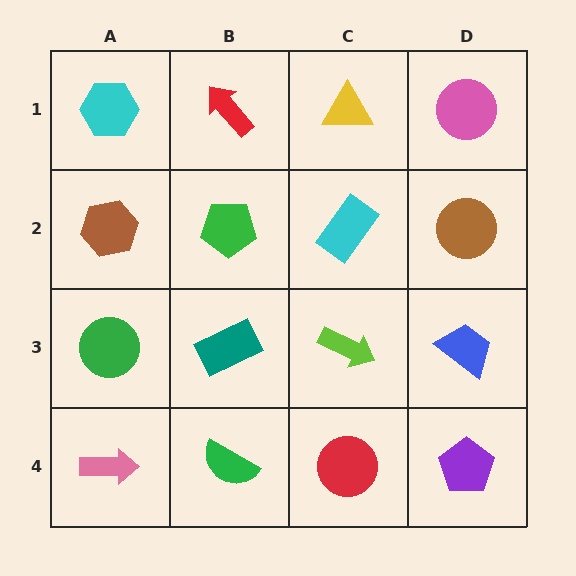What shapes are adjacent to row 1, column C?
A cyan rectangle (row 2, column C), a red arrow (row 1, column B), a pink circle (row 1, column D).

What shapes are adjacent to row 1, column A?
A brown hexagon (row 2, column A), a red arrow (row 1, column B).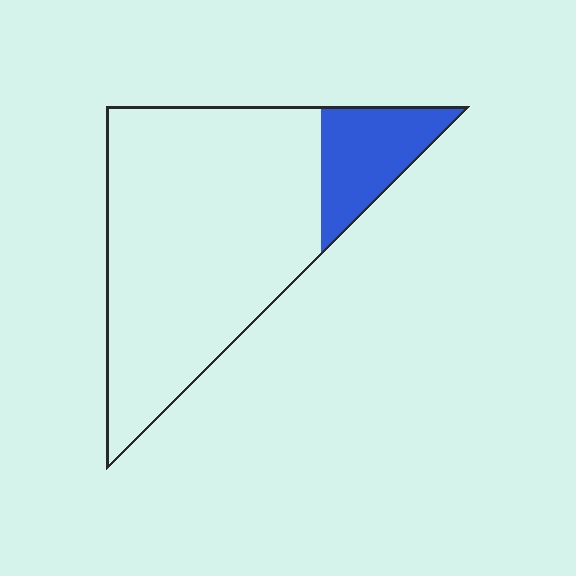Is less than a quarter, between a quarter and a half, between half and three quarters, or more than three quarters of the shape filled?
Less than a quarter.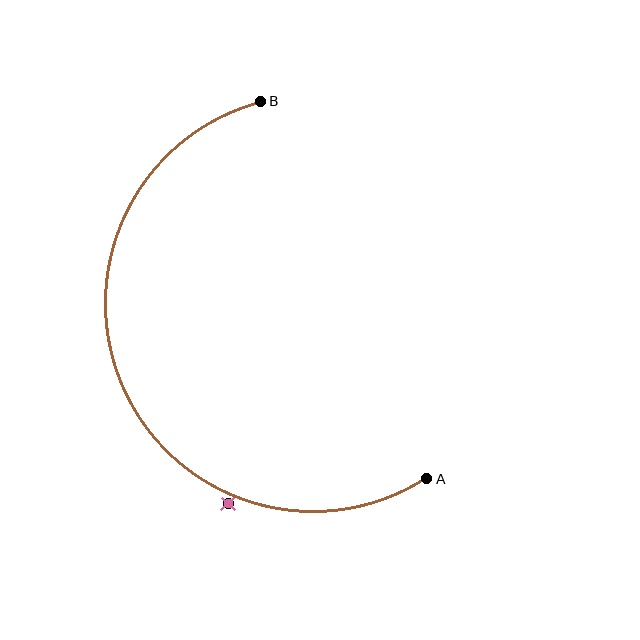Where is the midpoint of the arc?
The arc midpoint is the point on the curve farthest from the straight line joining A and B. It sits to the left of that line.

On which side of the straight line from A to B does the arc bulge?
The arc bulges to the left of the straight line connecting A and B.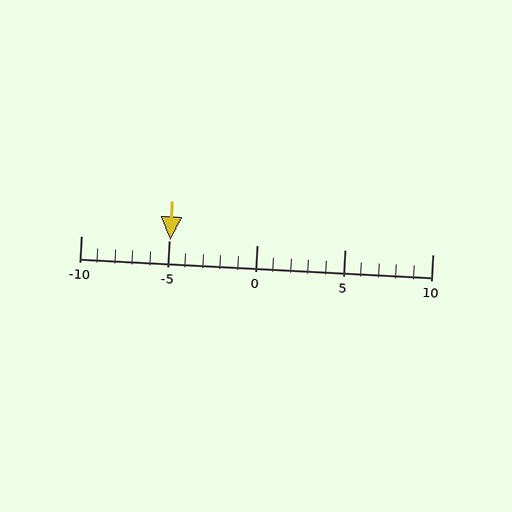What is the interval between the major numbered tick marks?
The major tick marks are spaced 5 units apart.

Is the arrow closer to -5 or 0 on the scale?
The arrow is closer to -5.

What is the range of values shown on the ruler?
The ruler shows values from -10 to 10.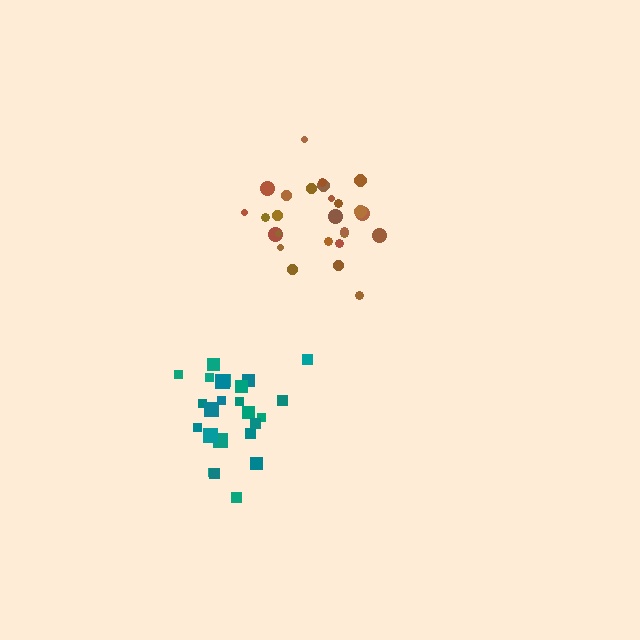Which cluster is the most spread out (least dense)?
Brown.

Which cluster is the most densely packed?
Teal.